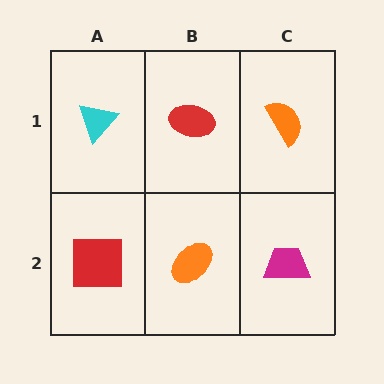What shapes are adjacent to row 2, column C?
An orange semicircle (row 1, column C), an orange ellipse (row 2, column B).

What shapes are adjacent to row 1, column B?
An orange ellipse (row 2, column B), a cyan triangle (row 1, column A), an orange semicircle (row 1, column C).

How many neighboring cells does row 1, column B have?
3.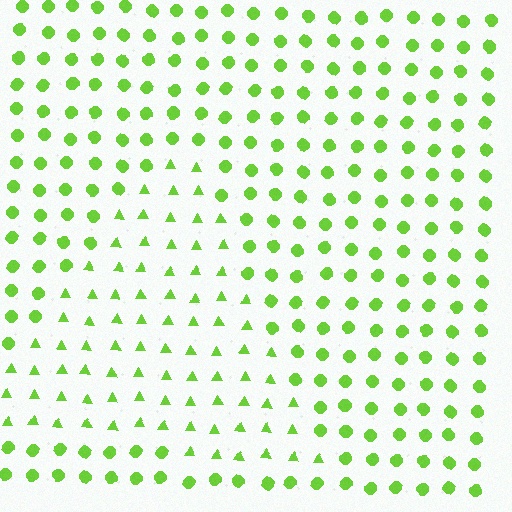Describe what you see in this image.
The image is filled with small lime elements arranged in a uniform grid. A triangle-shaped region contains triangles, while the surrounding area contains circles. The boundary is defined purely by the change in element shape.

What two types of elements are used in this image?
The image uses triangles inside the triangle region and circles outside it.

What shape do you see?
I see a triangle.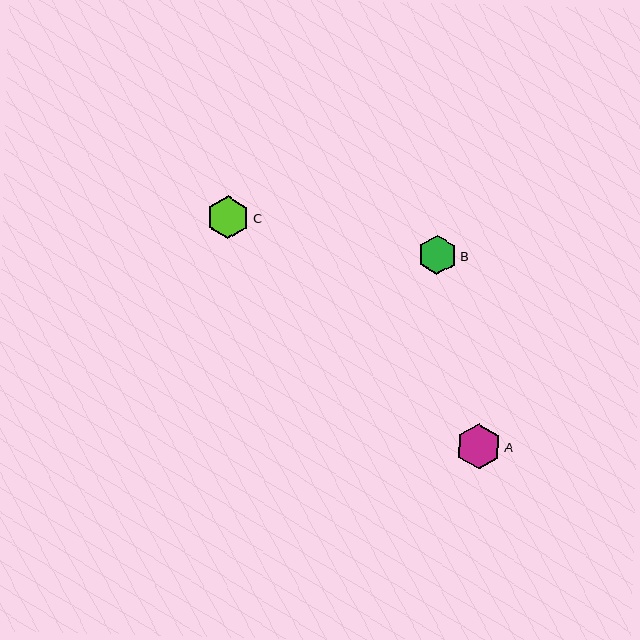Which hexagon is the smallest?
Hexagon B is the smallest with a size of approximately 39 pixels.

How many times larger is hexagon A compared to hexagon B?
Hexagon A is approximately 1.2 times the size of hexagon B.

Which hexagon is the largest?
Hexagon A is the largest with a size of approximately 45 pixels.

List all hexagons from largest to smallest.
From largest to smallest: A, C, B.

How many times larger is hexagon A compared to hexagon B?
Hexagon A is approximately 1.2 times the size of hexagon B.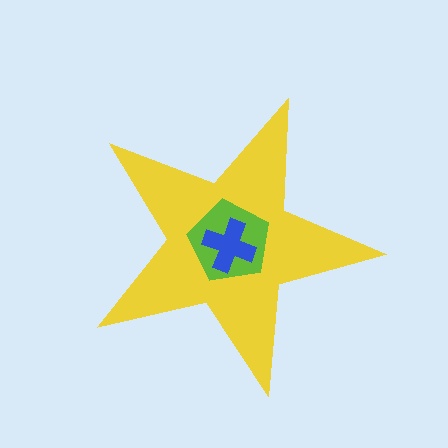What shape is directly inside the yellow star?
The lime pentagon.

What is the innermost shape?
The blue cross.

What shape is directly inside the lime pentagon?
The blue cross.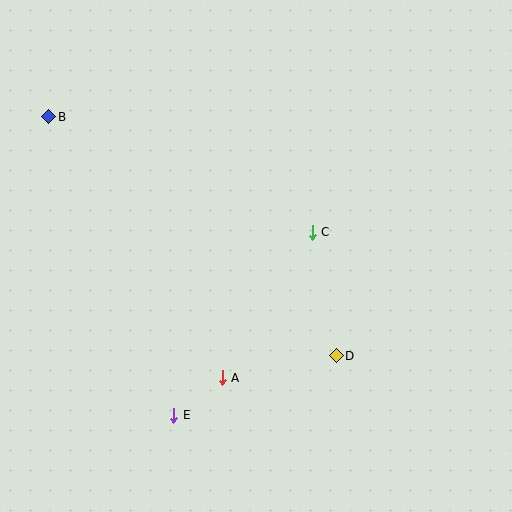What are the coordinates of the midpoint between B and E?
The midpoint between B and E is at (111, 266).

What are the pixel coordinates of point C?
Point C is at (312, 232).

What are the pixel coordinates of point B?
Point B is at (49, 117).